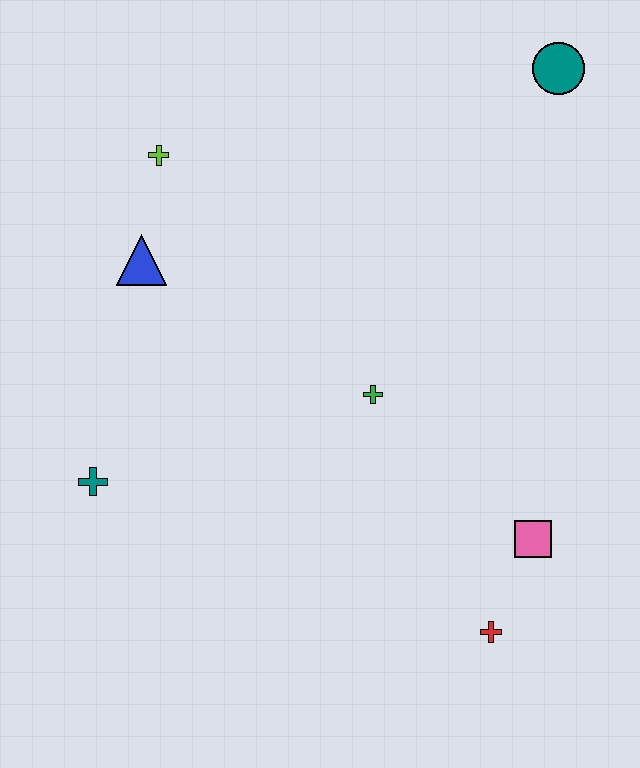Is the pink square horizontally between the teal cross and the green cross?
No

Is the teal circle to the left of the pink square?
No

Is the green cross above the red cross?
Yes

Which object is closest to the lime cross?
The blue triangle is closest to the lime cross.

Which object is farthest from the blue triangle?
The red cross is farthest from the blue triangle.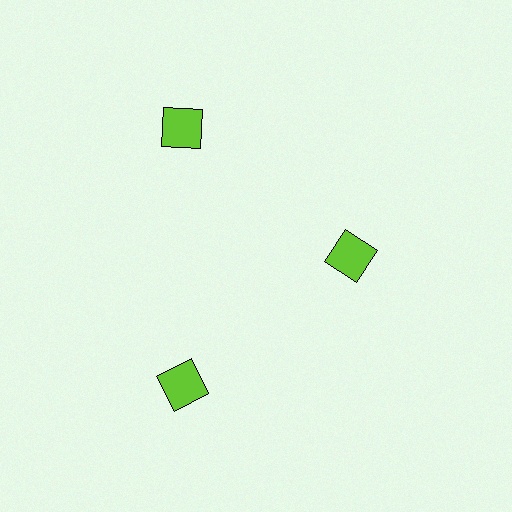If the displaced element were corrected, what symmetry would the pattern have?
It would have 3-fold rotational symmetry — the pattern would map onto itself every 120 degrees.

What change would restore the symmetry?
The symmetry would be restored by moving it outward, back onto the ring so that all 3 squares sit at equal angles and equal distance from the center.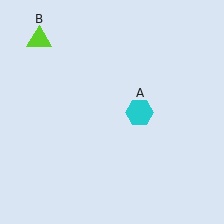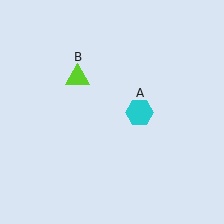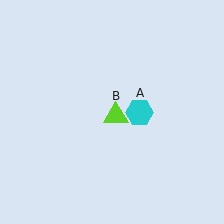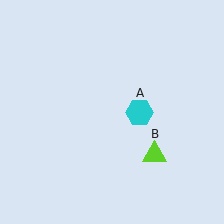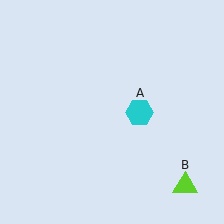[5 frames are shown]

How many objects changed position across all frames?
1 object changed position: lime triangle (object B).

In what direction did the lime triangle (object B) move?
The lime triangle (object B) moved down and to the right.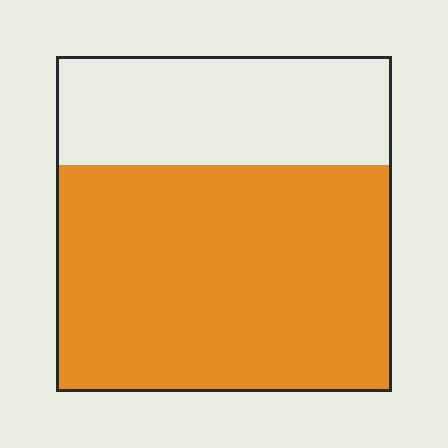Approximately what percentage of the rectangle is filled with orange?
Approximately 70%.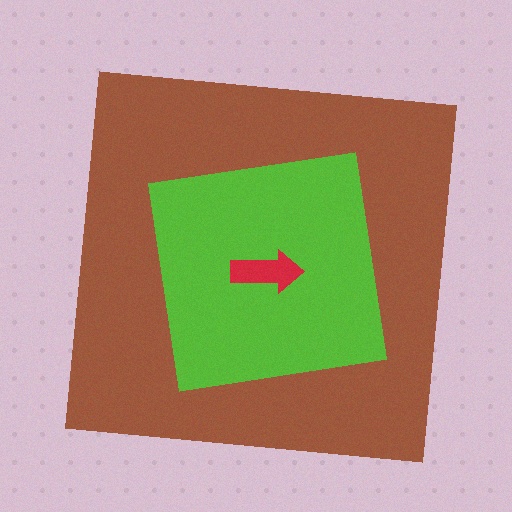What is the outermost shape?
The brown square.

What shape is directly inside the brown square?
The lime square.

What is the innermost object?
The red arrow.